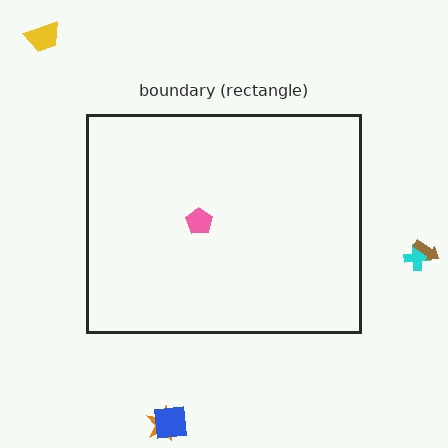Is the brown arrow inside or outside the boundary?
Outside.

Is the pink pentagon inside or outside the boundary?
Inside.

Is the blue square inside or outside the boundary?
Outside.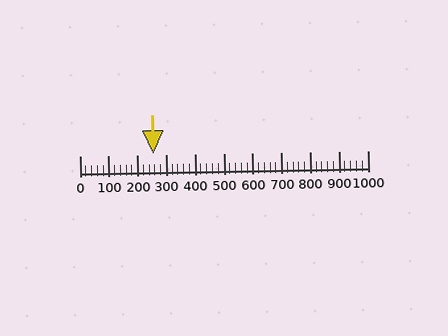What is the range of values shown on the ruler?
The ruler shows values from 0 to 1000.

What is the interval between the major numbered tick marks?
The major tick marks are spaced 100 units apart.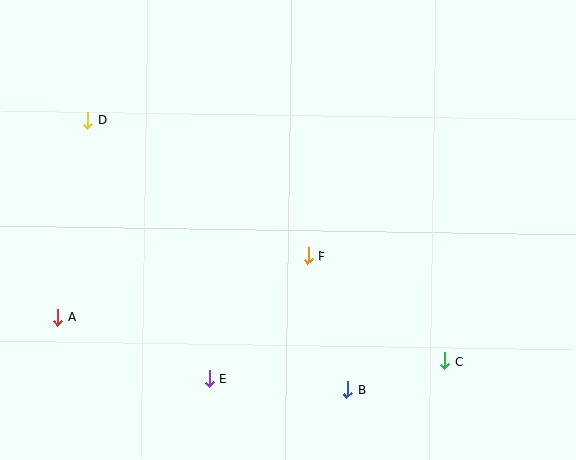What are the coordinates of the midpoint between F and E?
The midpoint between F and E is at (258, 317).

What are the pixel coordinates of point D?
Point D is at (87, 120).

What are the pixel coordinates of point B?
Point B is at (347, 390).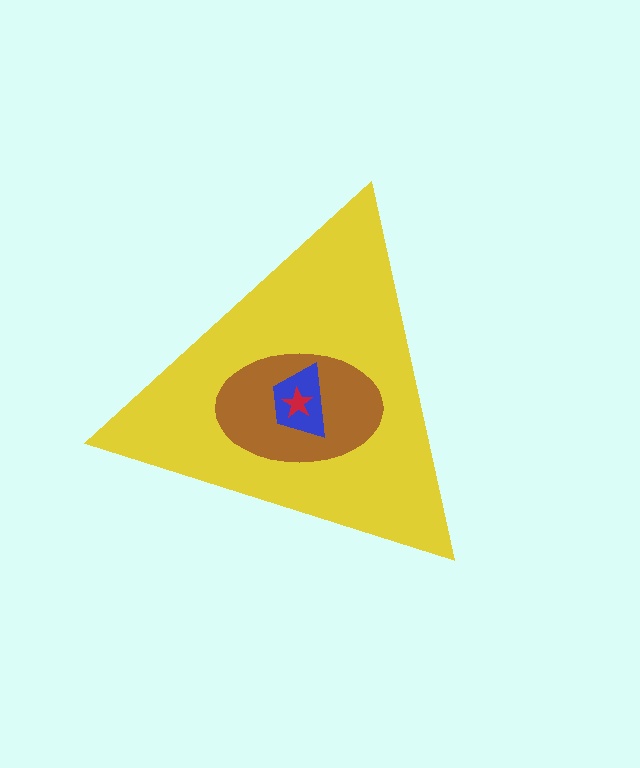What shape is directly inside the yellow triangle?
The brown ellipse.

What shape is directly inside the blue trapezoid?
The red star.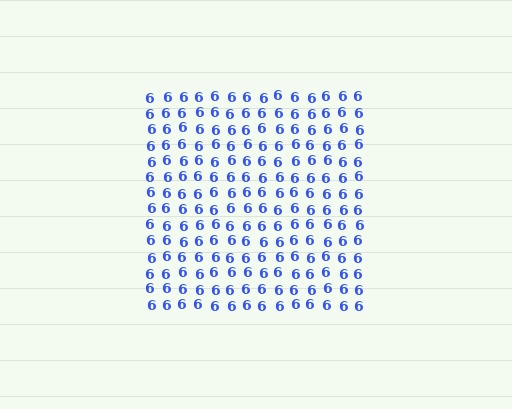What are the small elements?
The small elements are digit 6's.